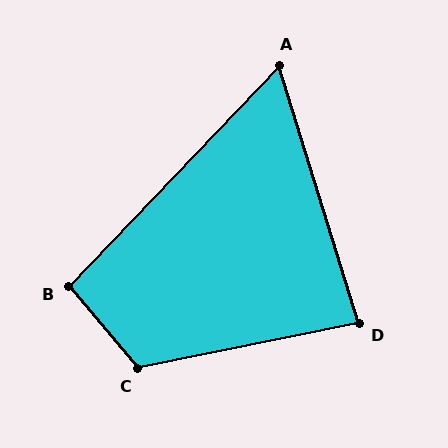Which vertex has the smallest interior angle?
A, at approximately 61 degrees.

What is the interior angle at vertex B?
Approximately 96 degrees (obtuse).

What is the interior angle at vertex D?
Approximately 84 degrees (acute).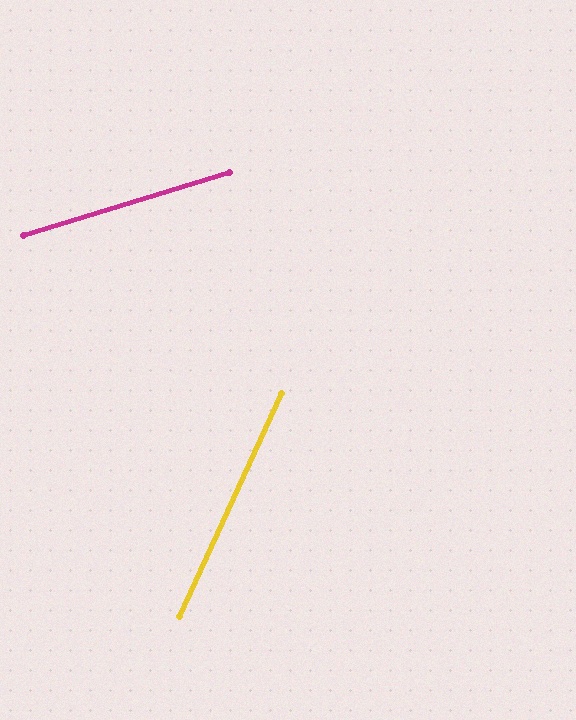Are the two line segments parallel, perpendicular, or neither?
Neither parallel nor perpendicular — they differ by about 48°.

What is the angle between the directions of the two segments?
Approximately 48 degrees.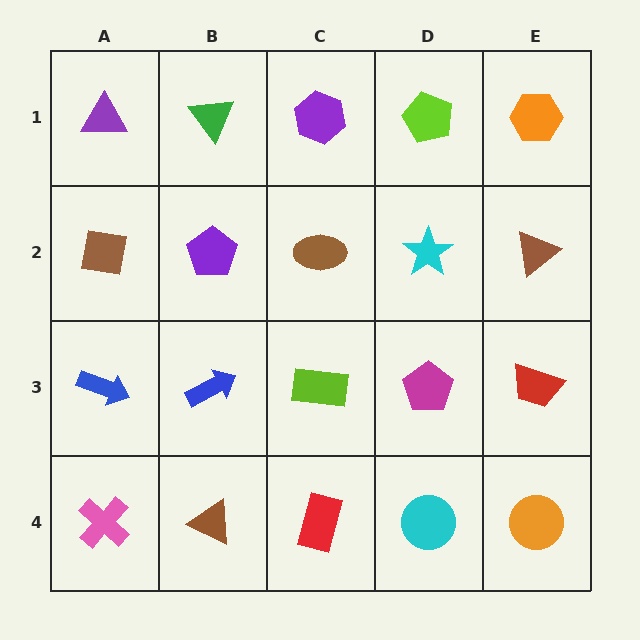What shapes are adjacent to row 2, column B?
A green triangle (row 1, column B), a blue arrow (row 3, column B), a brown square (row 2, column A), a brown ellipse (row 2, column C).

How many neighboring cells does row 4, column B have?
3.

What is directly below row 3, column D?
A cyan circle.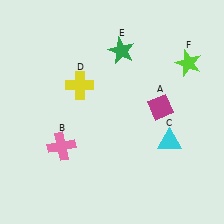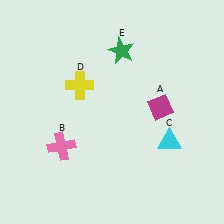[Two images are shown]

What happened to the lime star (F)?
The lime star (F) was removed in Image 2. It was in the top-right area of Image 1.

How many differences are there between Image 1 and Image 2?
There is 1 difference between the two images.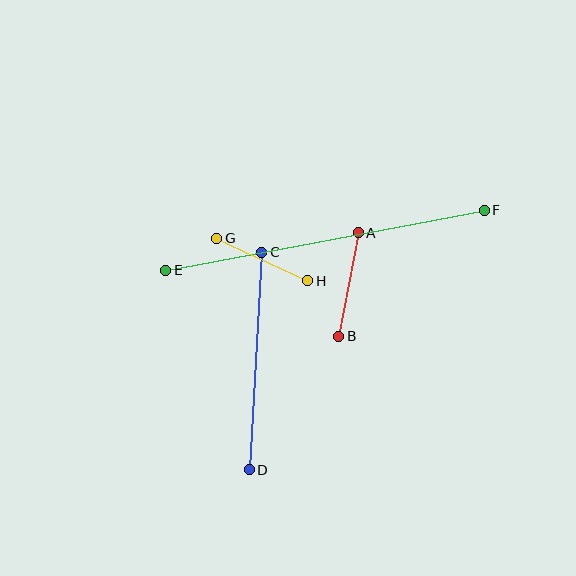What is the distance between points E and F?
The distance is approximately 324 pixels.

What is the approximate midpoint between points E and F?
The midpoint is at approximately (325, 240) pixels.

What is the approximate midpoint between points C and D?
The midpoint is at approximately (255, 361) pixels.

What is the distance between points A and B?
The distance is approximately 105 pixels.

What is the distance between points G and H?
The distance is approximately 101 pixels.